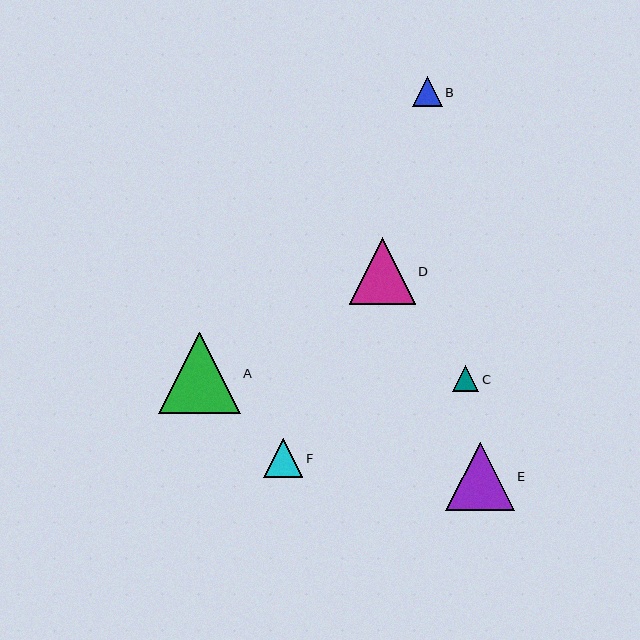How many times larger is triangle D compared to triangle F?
Triangle D is approximately 1.7 times the size of triangle F.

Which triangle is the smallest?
Triangle C is the smallest with a size of approximately 26 pixels.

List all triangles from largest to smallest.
From largest to smallest: A, E, D, F, B, C.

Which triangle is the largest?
Triangle A is the largest with a size of approximately 81 pixels.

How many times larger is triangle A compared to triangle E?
Triangle A is approximately 1.2 times the size of triangle E.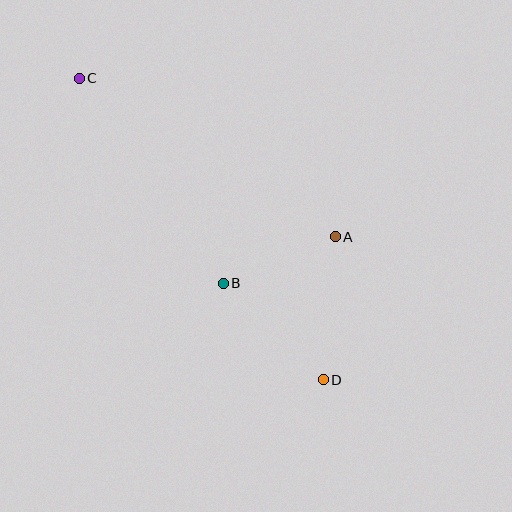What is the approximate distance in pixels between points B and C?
The distance between B and C is approximately 250 pixels.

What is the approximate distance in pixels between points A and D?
The distance between A and D is approximately 144 pixels.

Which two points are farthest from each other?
Points C and D are farthest from each other.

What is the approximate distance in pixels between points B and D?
The distance between B and D is approximately 139 pixels.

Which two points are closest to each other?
Points A and B are closest to each other.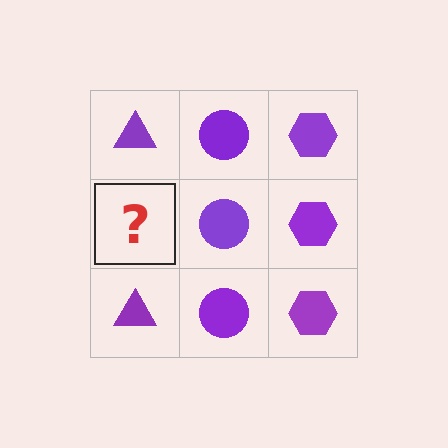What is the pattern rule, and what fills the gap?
The rule is that each column has a consistent shape. The gap should be filled with a purple triangle.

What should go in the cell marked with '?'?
The missing cell should contain a purple triangle.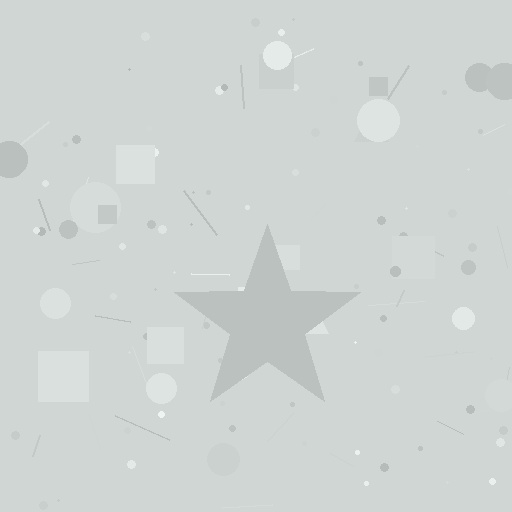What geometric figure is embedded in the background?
A star is embedded in the background.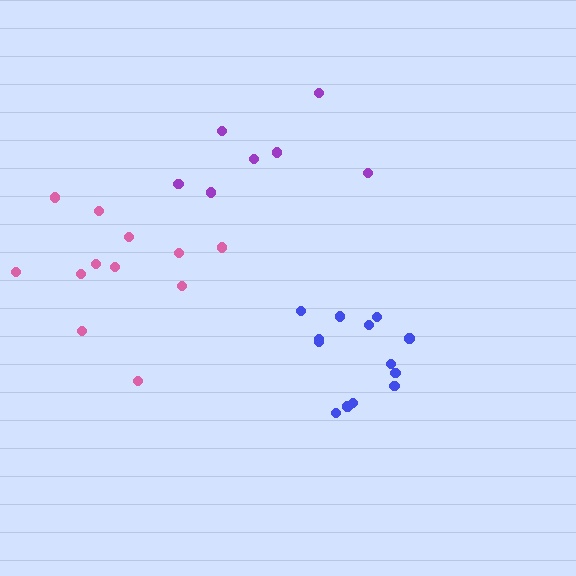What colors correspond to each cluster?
The clusters are colored: blue, pink, purple.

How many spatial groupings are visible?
There are 3 spatial groupings.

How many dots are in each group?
Group 1: 13 dots, Group 2: 12 dots, Group 3: 7 dots (32 total).